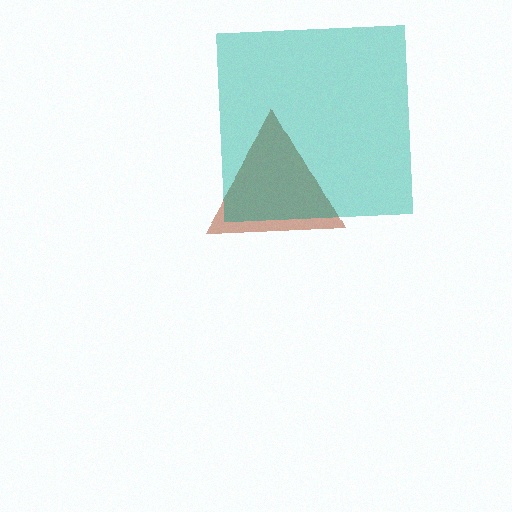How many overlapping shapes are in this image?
There are 2 overlapping shapes in the image.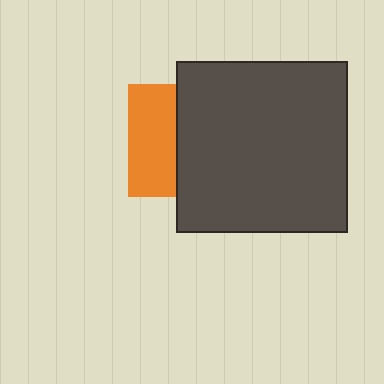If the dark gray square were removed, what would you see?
You would see the complete orange square.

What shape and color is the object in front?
The object in front is a dark gray square.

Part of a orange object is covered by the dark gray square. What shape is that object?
It is a square.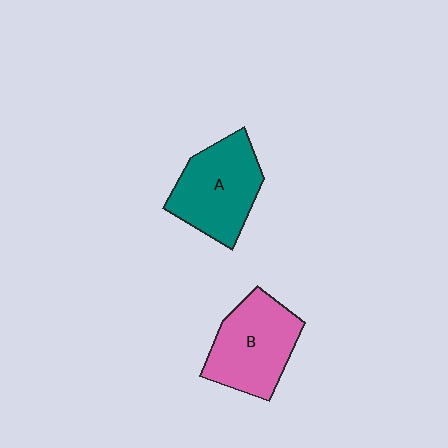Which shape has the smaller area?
Shape B (pink).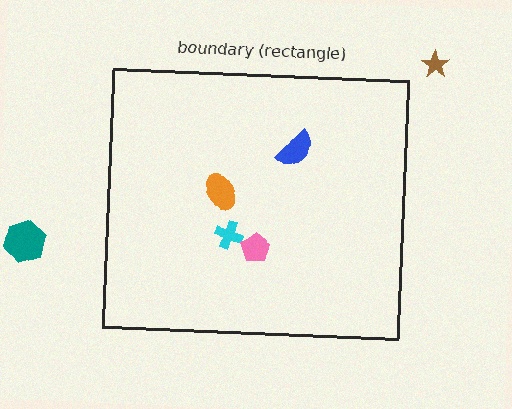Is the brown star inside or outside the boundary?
Outside.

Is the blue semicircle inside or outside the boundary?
Inside.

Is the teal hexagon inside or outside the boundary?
Outside.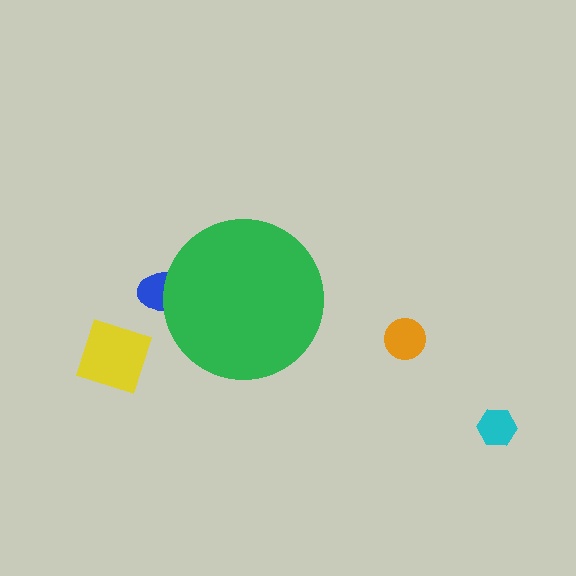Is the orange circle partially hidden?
No, the orange circle is fully visible.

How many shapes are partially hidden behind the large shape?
1 shape is partially hidden.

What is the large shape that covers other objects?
A green circle.